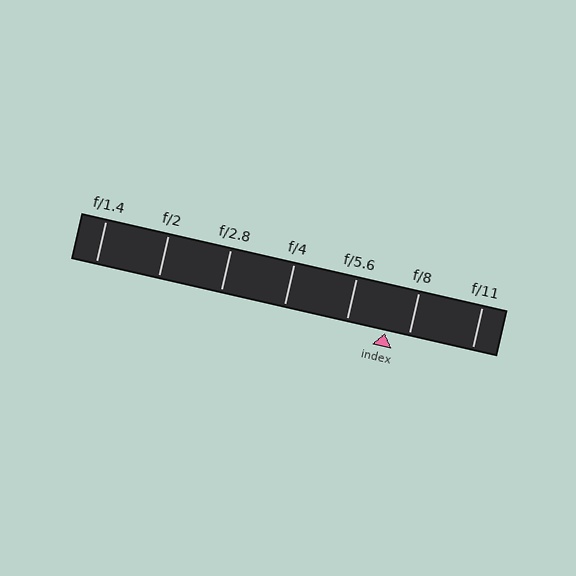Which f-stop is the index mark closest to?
The index mark is closest to f/8.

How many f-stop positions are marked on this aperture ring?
There are 7 f-stop positions marked.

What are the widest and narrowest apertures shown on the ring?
The widest aperture shown is f/1.4 and the narrowest is f/11.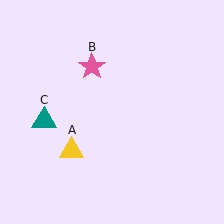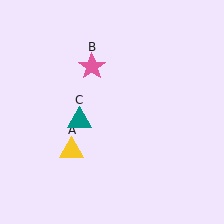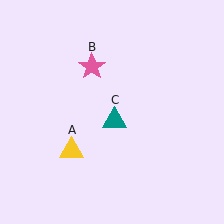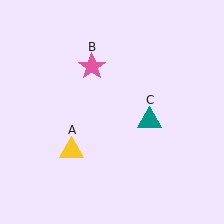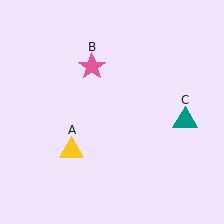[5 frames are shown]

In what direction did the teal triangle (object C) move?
The teal triangle (object C) moved right.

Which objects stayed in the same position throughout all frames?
Yellow triangle (object A) and pink star (object B) remained stationary.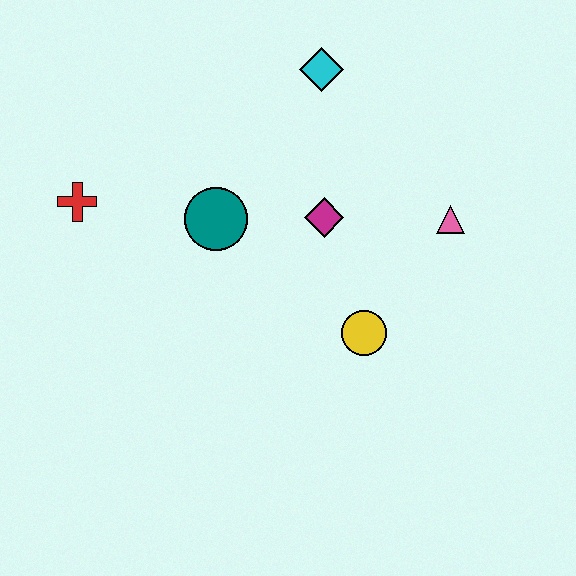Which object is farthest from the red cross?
The pink triangle is farthest from the red cross.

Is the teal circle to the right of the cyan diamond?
No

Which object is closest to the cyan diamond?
The magenta diamond is closest to the cyan diamond.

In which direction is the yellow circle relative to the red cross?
The yellow circle is to the right of the red cross.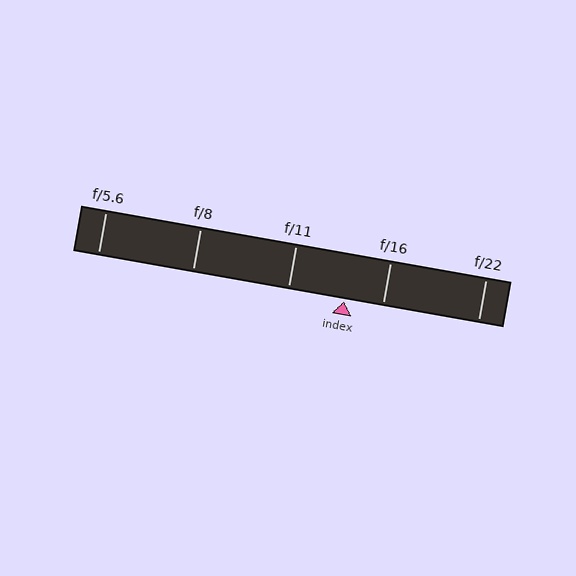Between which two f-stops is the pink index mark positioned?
The index mark is between f/11 and f/16.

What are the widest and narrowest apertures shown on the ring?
The widest aperture shown is f/5.6 and the narrowest is f/22.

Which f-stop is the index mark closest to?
The index mark is closest to f/16.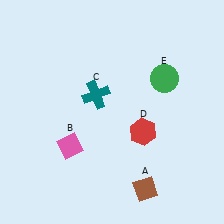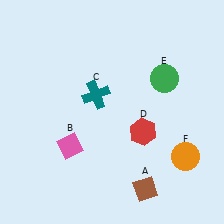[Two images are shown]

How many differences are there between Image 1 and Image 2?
There is 1 difference between the two images.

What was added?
An orange circle (F) was added in Image 2.